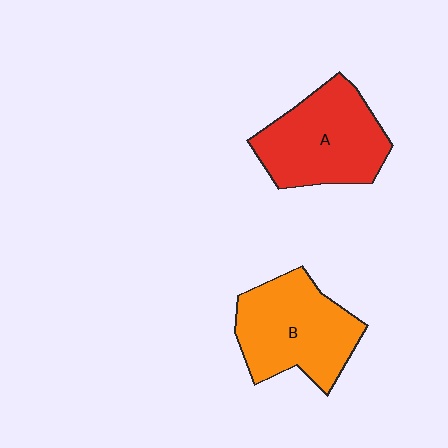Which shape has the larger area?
Shape A (red).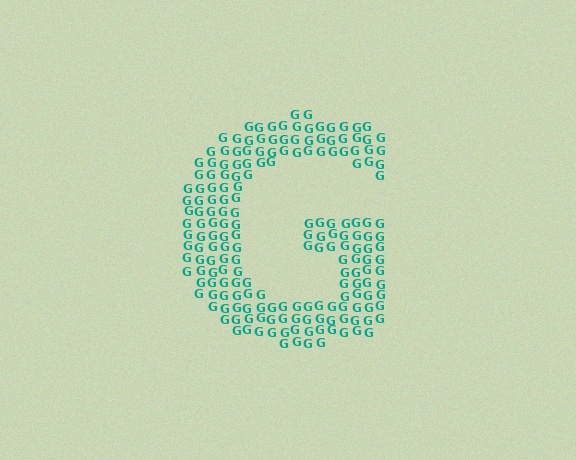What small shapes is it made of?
It is made of small letter G's.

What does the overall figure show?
The overall figure shows the letter G.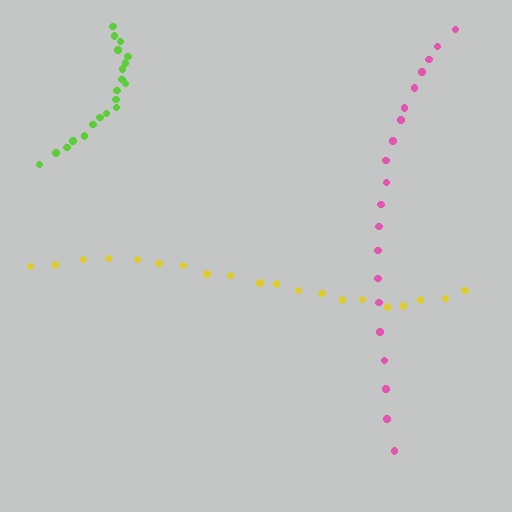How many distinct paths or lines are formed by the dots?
There are 3 distinct paths.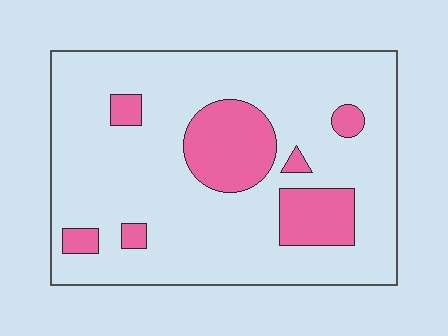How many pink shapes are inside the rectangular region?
7.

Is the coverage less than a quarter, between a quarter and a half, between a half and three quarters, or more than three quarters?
Less than a quarter.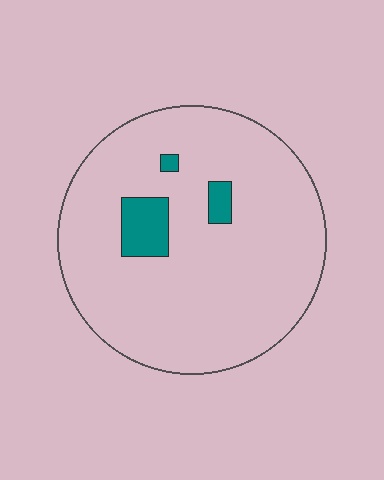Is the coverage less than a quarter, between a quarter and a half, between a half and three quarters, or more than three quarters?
Less than a quarter.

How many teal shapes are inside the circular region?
3.